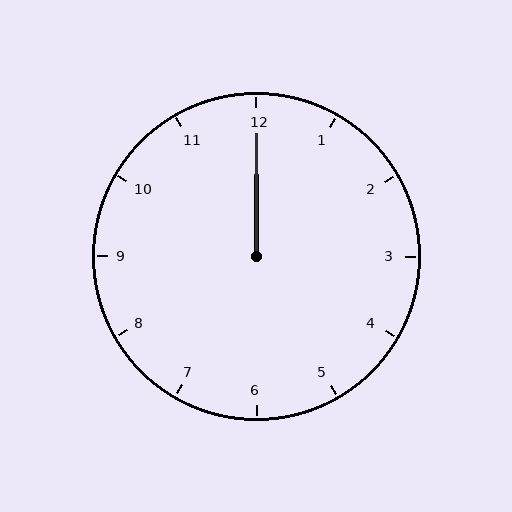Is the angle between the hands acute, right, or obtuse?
It is acute.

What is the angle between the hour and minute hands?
Approximately 0 degrees.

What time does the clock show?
12:00.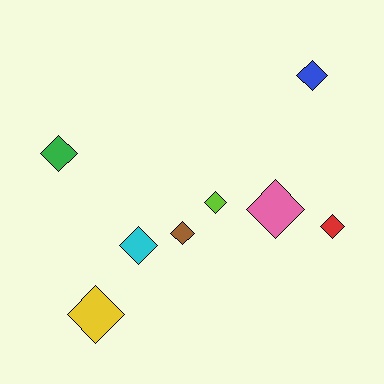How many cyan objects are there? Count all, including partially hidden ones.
There is 1 cyan object.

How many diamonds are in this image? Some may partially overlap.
There are 8 diamonds.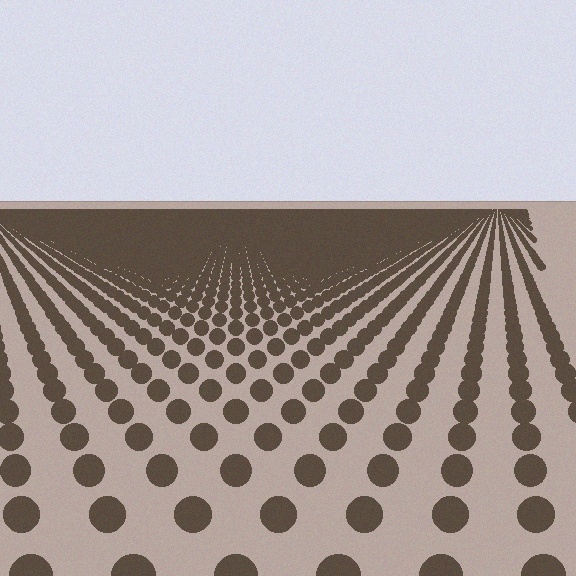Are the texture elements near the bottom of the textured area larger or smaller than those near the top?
Larger. Near the bottom, elements are closer to the viewer and appear at a bigger on-screen size.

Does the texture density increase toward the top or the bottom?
Density increases toward the top.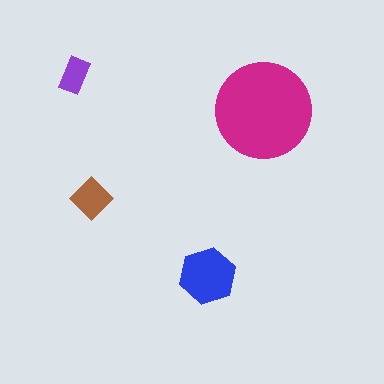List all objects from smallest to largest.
The purple rectangle, the brown diamond, the blue hexagon, the magenta circle.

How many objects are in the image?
There are 4 objects in the image.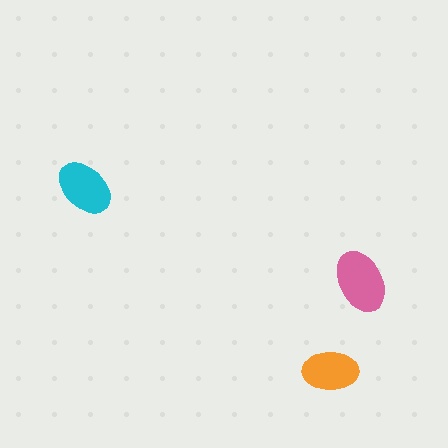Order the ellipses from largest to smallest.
the pink one, the cyan one, the orange one.